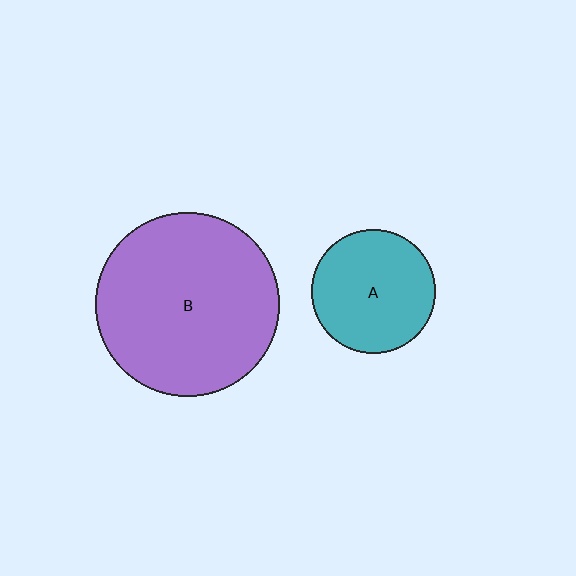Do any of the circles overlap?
No, none of the circles overlap.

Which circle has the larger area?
Circle B (purple).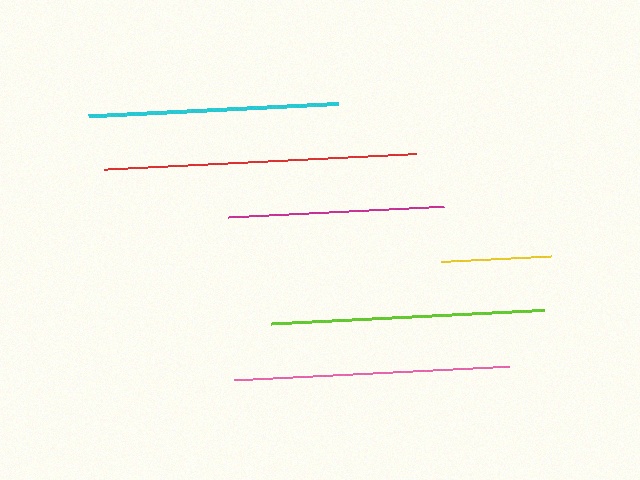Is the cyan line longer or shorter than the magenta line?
The cyan line is longer than the magenta line.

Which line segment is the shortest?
The yellow line is the shortest at approximately 110 pixels.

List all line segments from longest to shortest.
From longest to shortest: red, pink, lime, cyan, magenta, yellow.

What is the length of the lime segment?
The lime segment is approximately 272 pixels long.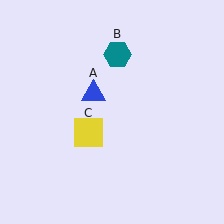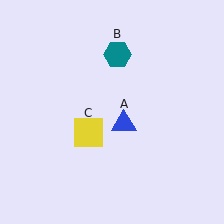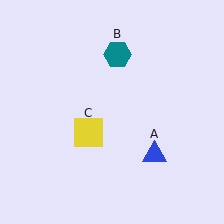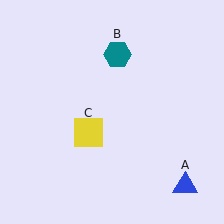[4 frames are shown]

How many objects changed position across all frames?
1 object changed position: blue triangle (object A).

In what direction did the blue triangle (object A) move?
The blue triangle (object A) moved down and to the right.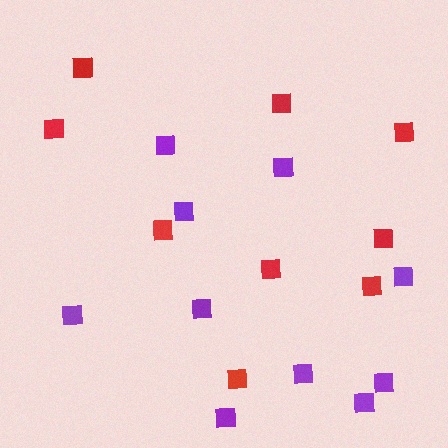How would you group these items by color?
There are 2 groups: one group of red squares (9) and one group of purple squares (10).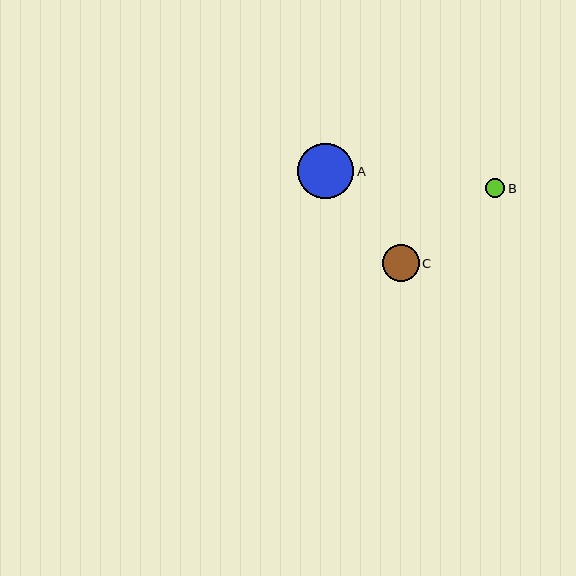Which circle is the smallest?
Circle B is the smallest with a size of approximately 19 pixels.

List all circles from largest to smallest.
From largest to smallest: A, C, B.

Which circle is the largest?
Circle A is the largest with a size of approximately 56 pixels.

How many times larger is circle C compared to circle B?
Circle C is approximately 1.9 times the size of circle B.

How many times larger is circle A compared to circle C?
Circle A is approximately 1.5 times the size of circle C.